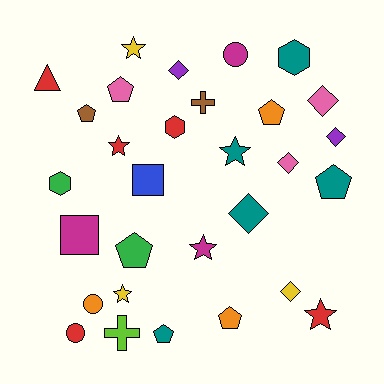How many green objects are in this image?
There are 2 green objects.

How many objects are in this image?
There are 30 objects.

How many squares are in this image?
There are 2 squares.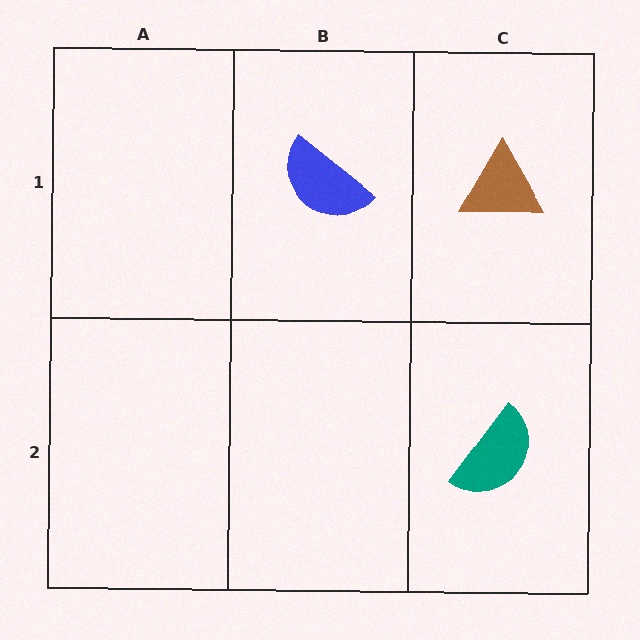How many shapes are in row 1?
2 shapes.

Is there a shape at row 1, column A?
No, that cell is empty.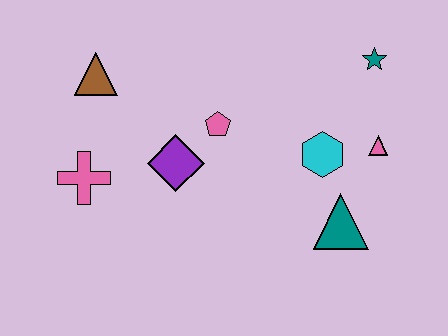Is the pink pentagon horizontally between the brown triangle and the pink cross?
No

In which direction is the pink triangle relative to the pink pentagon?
The pink triangle is to the right of the pink pentagon.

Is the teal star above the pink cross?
Yes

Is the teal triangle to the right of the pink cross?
Yes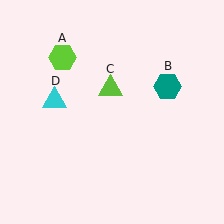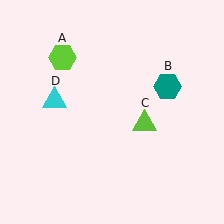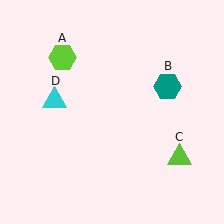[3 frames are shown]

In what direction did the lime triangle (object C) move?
The lime triangle (object C) moved down and to the right.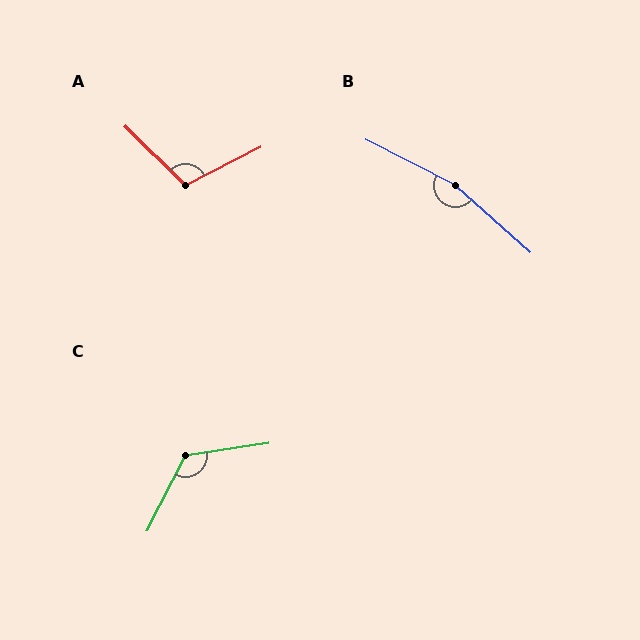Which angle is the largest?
B, at approximately 166 degrees.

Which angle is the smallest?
A, at approximately 108 degrees.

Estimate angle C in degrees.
Approximately 125 degrees.